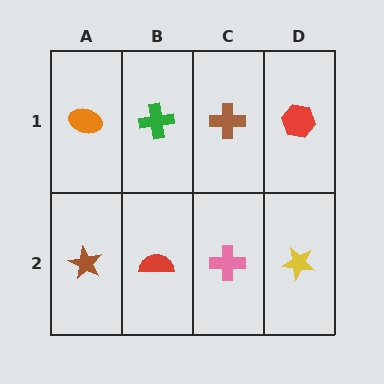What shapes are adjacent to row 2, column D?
A red hexagon (row 1, column D), a pink cross (row 2, column C).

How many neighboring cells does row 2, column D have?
2.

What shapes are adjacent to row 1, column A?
A brown star (row 2, column A), a green cross (row 1, column B).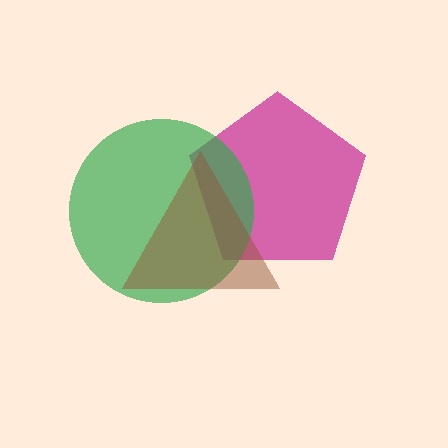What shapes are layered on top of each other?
The layered shapes are: a magenta pentagon, a green circle, a brown triangle.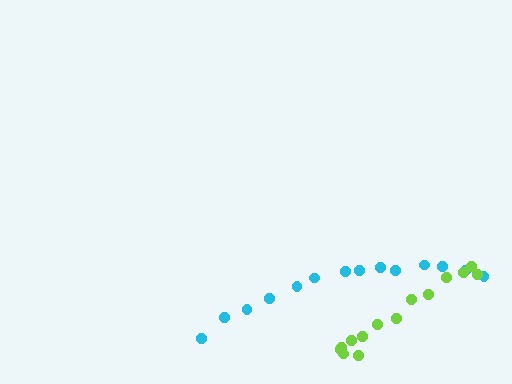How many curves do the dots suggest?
There are 2 distinct paths.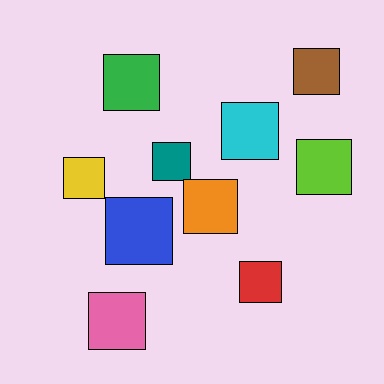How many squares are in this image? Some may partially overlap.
There are 10 squares.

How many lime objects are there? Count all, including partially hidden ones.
There is 1 lime object.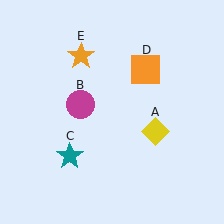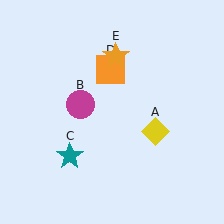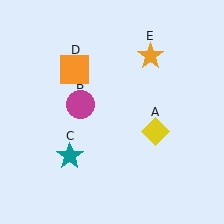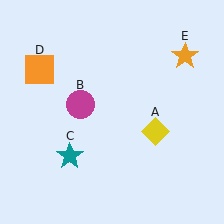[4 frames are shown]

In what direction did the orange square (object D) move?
The orange square (object D) moved left.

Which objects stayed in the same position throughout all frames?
Yellow diamond (object A) and magenta circle (object B) and teal star (object C) remained stationary.